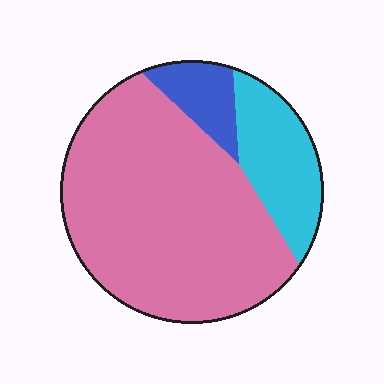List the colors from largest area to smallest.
From largest to smallest: pink, cyan, blue.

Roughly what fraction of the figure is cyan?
Cyan takes up between a sixth and a third of the figure.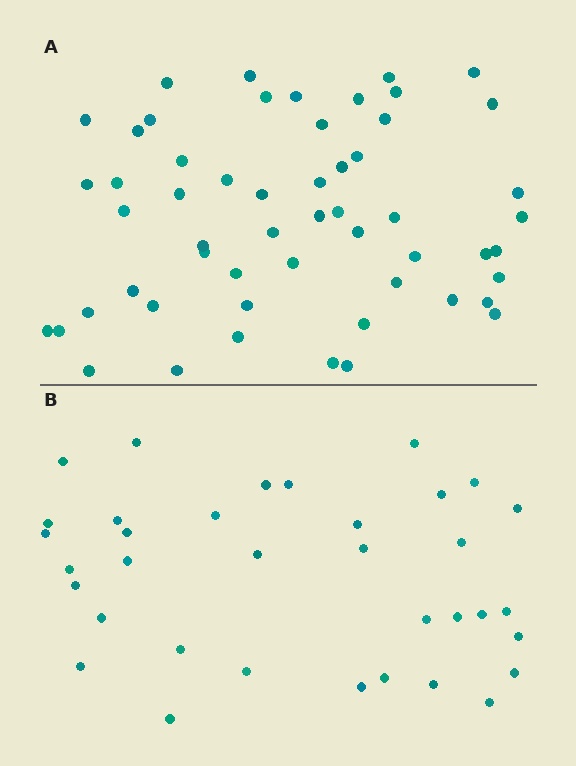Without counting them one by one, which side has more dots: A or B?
Region A (the top region) has more dots.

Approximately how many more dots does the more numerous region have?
Region A has approximately 20 more dots than region B.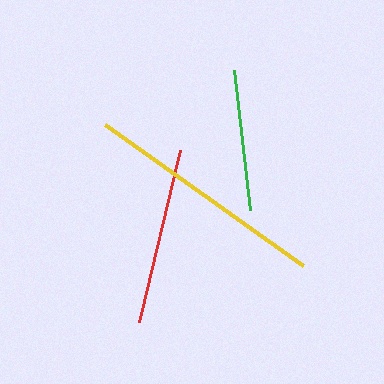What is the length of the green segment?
The green segment is approximately 141 pixels long.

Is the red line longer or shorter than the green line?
The red line is longer than the green line.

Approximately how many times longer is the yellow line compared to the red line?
The yellow line is approximately 1.4 times the length of the red line.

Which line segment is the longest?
The yellow line is the longest at approximately 242 pixels.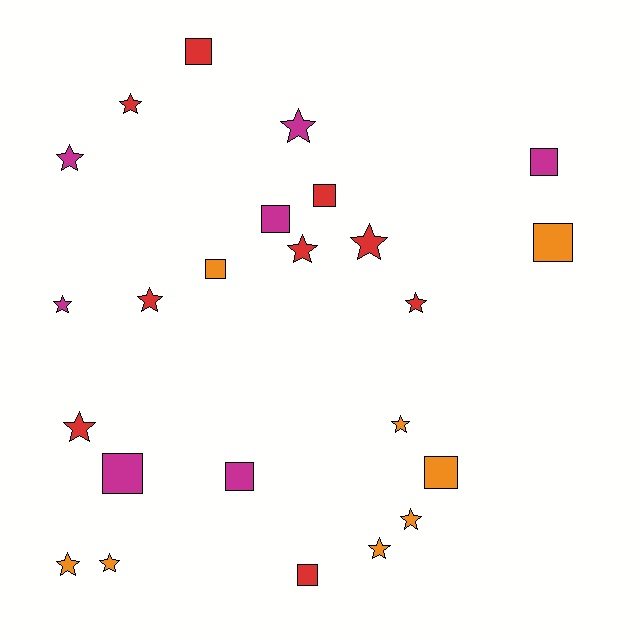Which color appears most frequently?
Red, with 9 objects.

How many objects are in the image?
There are 24 objects.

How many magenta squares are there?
There are 4 magenta squares.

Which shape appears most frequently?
Star, with 14 objects.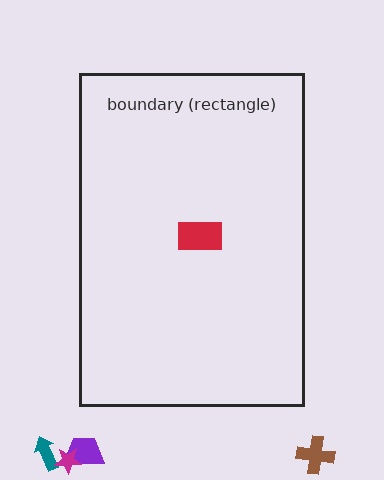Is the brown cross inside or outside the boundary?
Outside.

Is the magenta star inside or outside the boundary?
Outside.